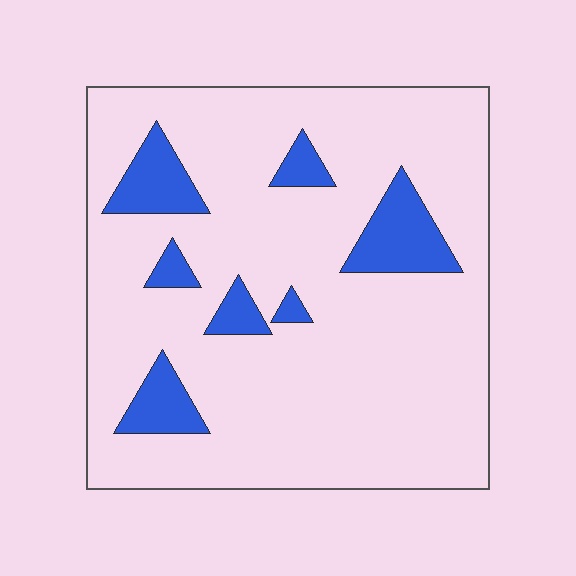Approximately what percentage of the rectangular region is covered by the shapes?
Approximately 15%.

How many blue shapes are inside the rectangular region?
7.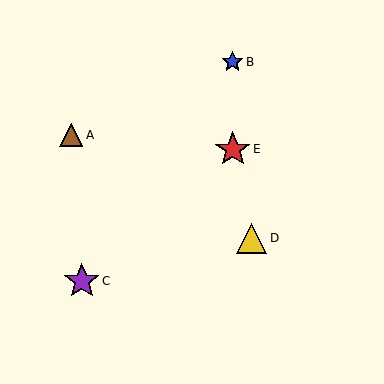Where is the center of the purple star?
The center of the purple star is at (82, 281).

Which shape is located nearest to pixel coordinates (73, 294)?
The purple star (labeled C) at (82, 281) is nearest to that location.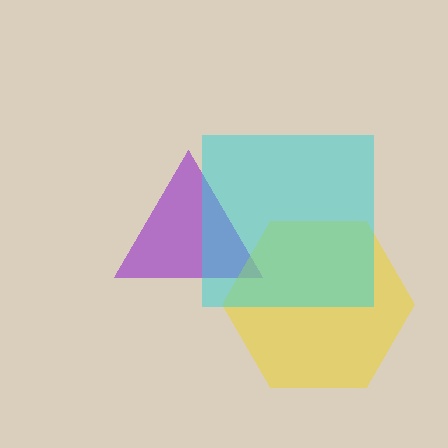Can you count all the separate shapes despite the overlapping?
Yes, there are 3 separate shapes.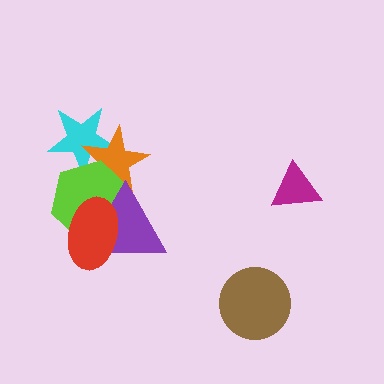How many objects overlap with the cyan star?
2 objects overlap with the cyan star.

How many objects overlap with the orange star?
3 objects overlap with the orange star.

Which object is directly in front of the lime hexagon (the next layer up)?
The purple triangle is directly in front of the lime hexagon.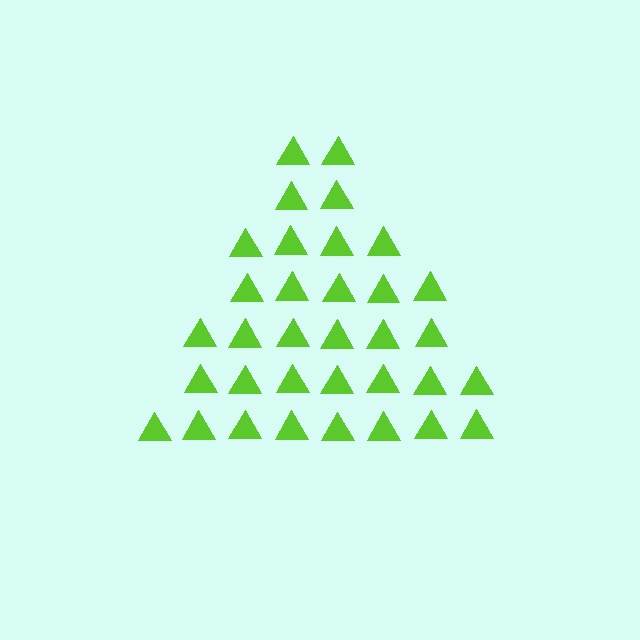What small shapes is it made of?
It is made of small triangles.